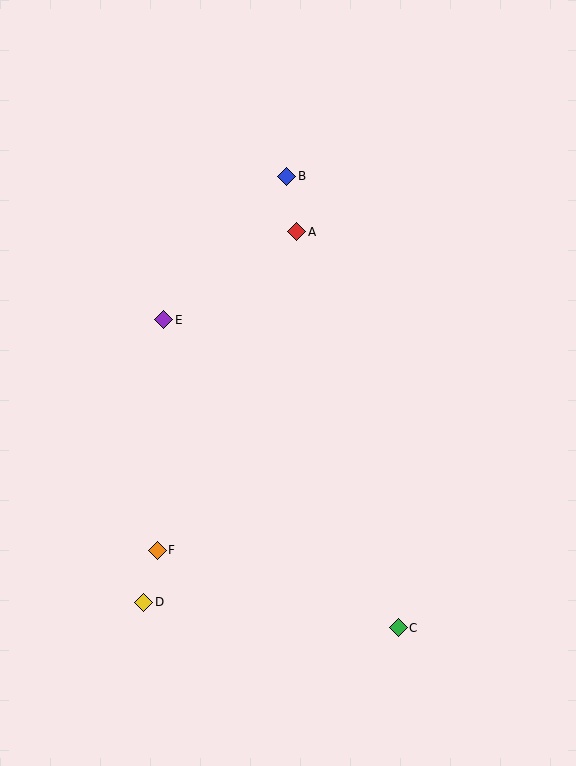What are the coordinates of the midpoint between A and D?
The midpoint between A and D is at (220, 417).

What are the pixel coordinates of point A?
Point A is at (297, 232).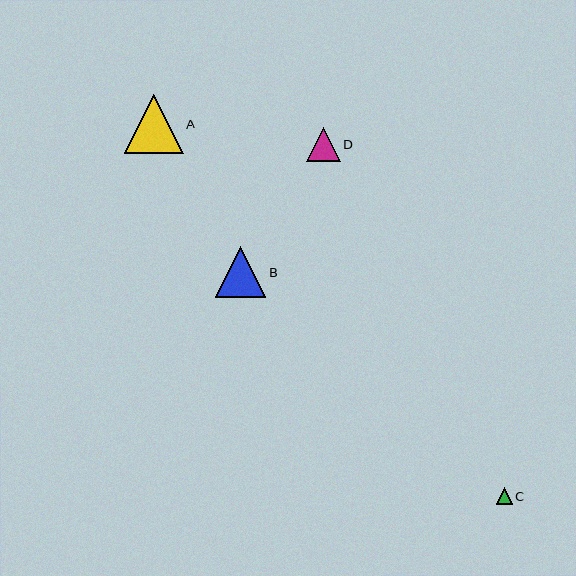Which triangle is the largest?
Triangle A is the largest with a size of approximately 59 pixels.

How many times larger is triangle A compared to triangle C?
Triangle A is approximately 3.7 times the size of triangle C.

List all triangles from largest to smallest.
From largest to smallest: A, B, D, C.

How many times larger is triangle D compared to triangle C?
Triangle D is approximately 2.1 times the size of triangle C.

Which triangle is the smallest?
Triangle C is the smallest with a size of approximately 16 pixels.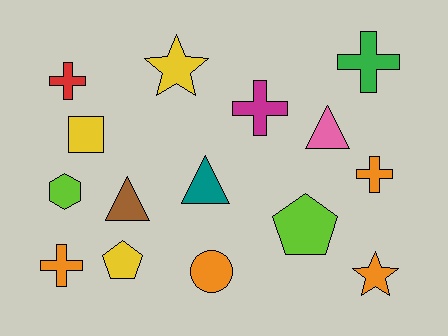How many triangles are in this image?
There are 3 triangles.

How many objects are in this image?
There are 15 objects.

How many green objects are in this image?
There is 1 green object.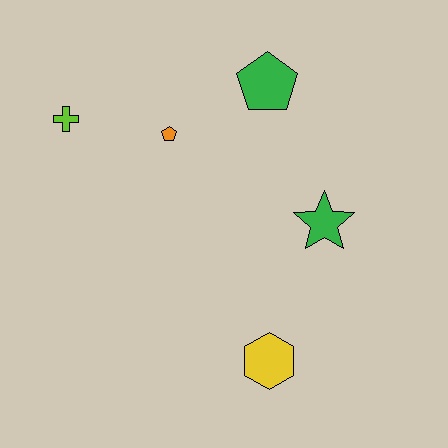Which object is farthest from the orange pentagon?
The yellow hexagon is farthest from the orange pentagon.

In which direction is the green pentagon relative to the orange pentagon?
The green pentagon is to the right of the orange pentagon.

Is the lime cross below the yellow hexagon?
No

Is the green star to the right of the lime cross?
Yes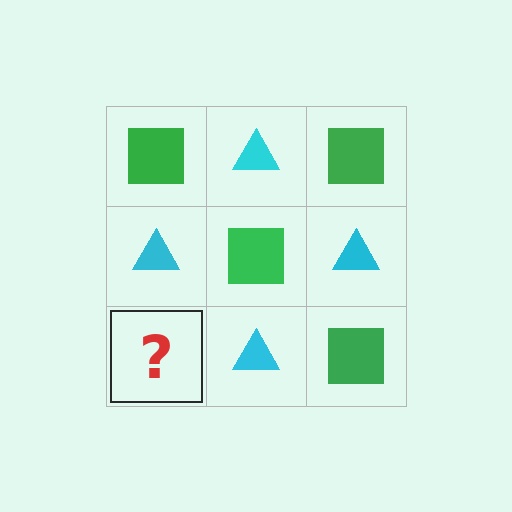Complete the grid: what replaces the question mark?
The question mark should be replaced with a green square.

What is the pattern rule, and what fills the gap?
The rule is that it alternates green square and cyan triangle in a checkerboard pattern. The gap should be filled with a green square.